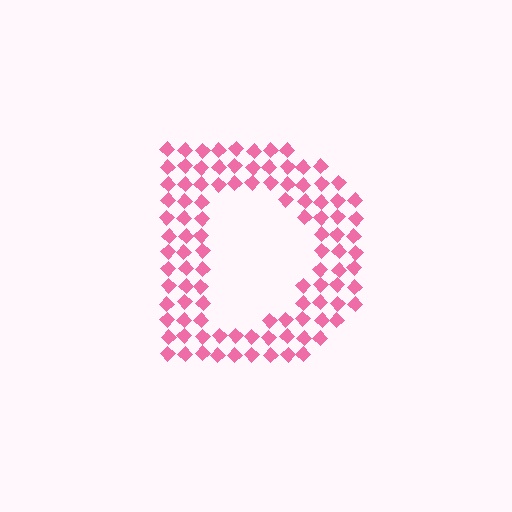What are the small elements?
The small elements are diamonds.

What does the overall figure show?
The overall figure shows the letter D.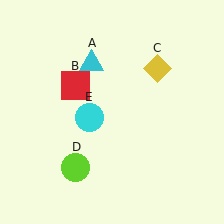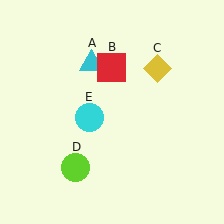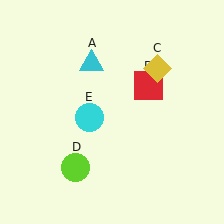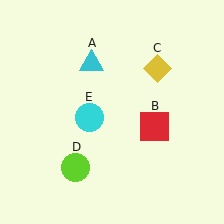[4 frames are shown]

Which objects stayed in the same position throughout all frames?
Cyan triangle (object A) and yellow diamond (object C) and lime circle (object D) and cyan circle (object E) remained stationary.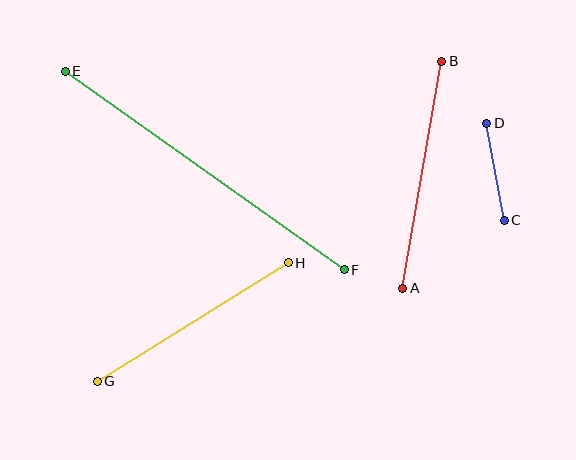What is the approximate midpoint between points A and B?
The midpoint is at approximately (422, 175) pixels.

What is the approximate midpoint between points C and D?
The midpoint is at approximately (495, 172) pixels.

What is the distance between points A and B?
The distance is approximately 230 pixels.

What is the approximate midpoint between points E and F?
The midpoint is at approximately (205, 171) pixels.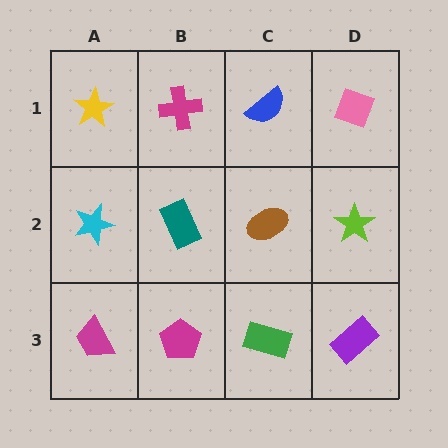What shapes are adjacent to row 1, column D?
A lime star (row 2, column D), a blue semicircle (row 1, column C).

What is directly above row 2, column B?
A magenta cross.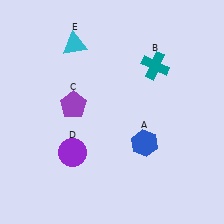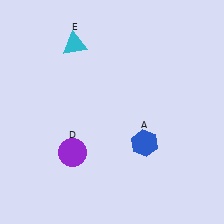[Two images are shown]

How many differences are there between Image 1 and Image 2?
There are 2 differences between the two images.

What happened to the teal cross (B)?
The teal cross (B) was removed in Image 2. It was in the top-right area of Image 1.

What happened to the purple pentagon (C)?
The purple pentagon (C) was removed in Image 2. It was in the top-left area of Image 1.